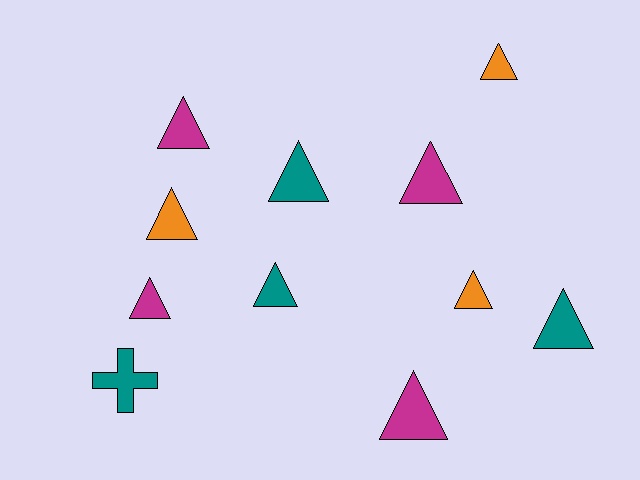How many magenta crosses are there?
There are no magenta crosses.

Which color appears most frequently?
Magenta, with 4 objects.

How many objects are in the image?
There are 11 objects.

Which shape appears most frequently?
Triangle, with 10 objects.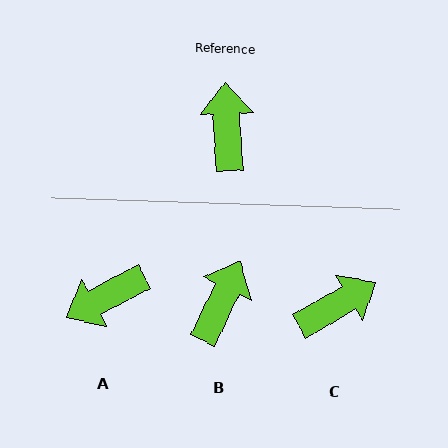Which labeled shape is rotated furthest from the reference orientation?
A, about 114 degrees away.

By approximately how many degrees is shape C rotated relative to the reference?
Approximately 63 degrees clockwise.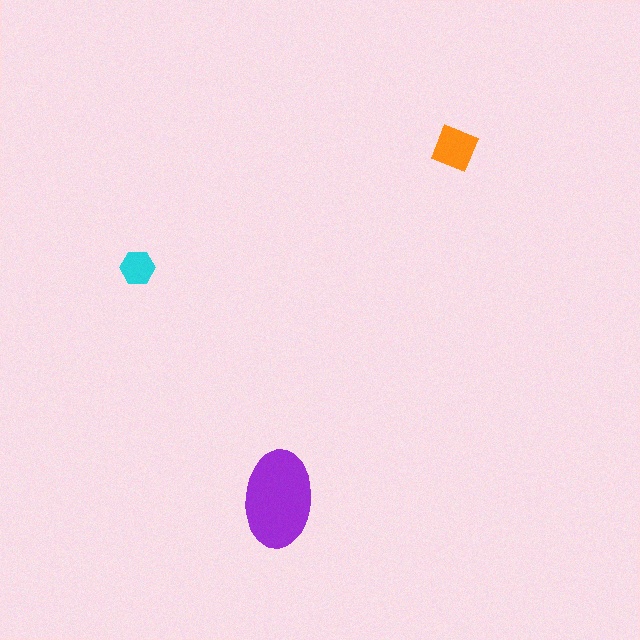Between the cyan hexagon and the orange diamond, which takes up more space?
The orange diamond.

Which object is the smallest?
The cyan hexagon.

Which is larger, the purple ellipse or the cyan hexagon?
The purple ellipse.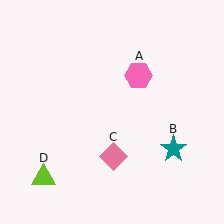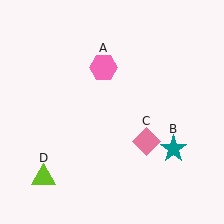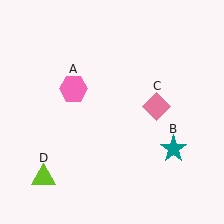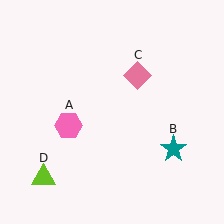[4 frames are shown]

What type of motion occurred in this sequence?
The pink hexagon (object A), pink diamond (object C) rotated counterclockwise around the center of the scene.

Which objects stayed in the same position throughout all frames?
Teal star (object B) and lime triangle (object D) remained stationary.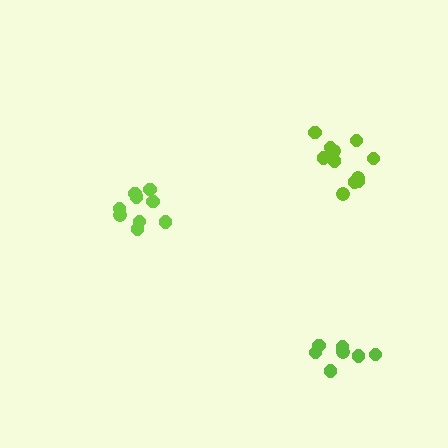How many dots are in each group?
Group 1: 7 dots, Group 2: 9 dots, Group 3: 11 dots (27 total).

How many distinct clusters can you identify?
There are 3 distinct clusters.